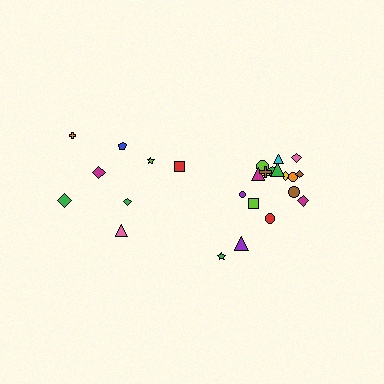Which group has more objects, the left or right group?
The right group.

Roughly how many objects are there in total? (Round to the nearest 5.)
Roughly 25 objects in total.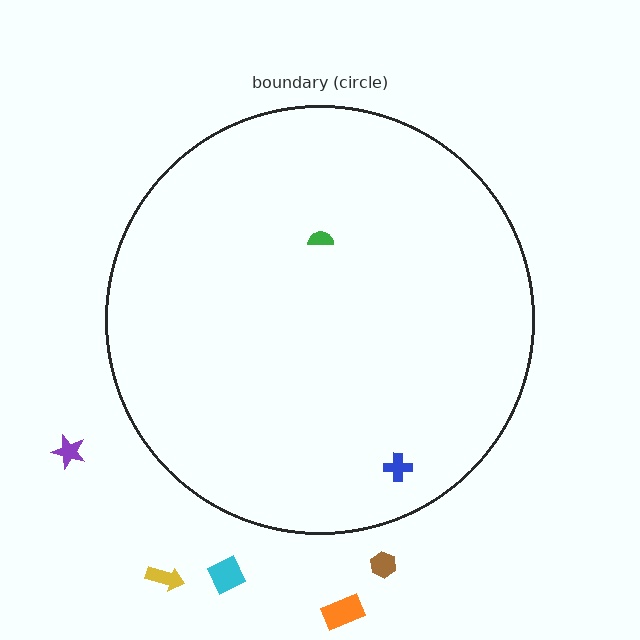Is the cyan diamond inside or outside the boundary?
Outside.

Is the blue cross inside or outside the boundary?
Inside.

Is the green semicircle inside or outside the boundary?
Inside.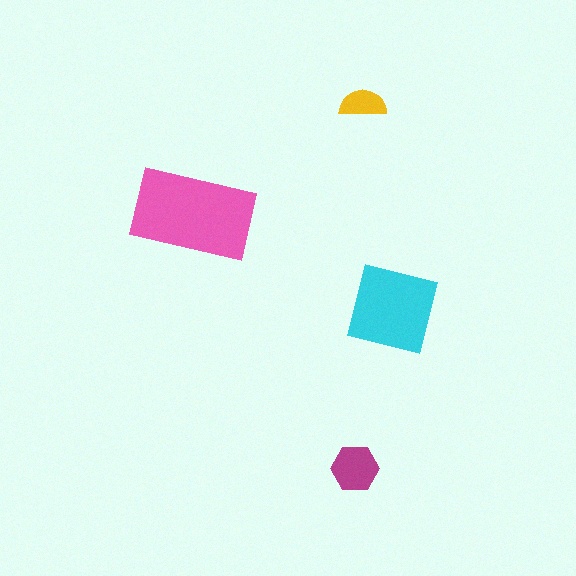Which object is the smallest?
The yellow semicircle.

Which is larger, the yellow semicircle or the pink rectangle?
The pink rectangle.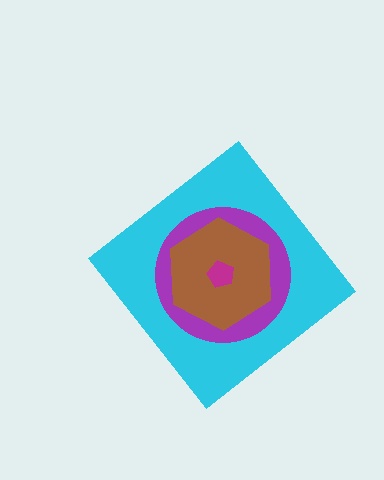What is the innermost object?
The magenta pentagon.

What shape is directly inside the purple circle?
The brown hexagon.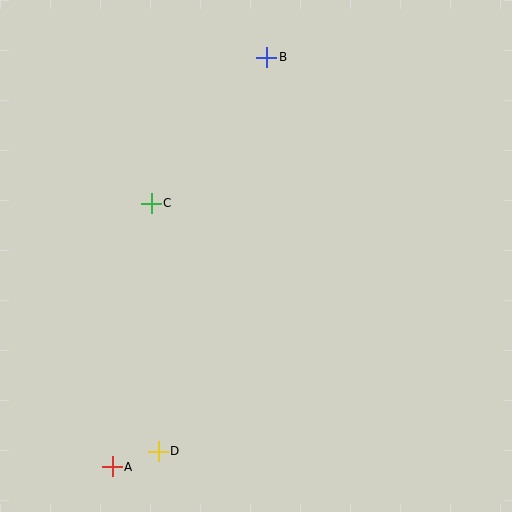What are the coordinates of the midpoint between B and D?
The midpoint between B and D is at (212, 254).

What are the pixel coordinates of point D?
Point D is at (158, 451).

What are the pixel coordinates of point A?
Point A is at (112, 467).